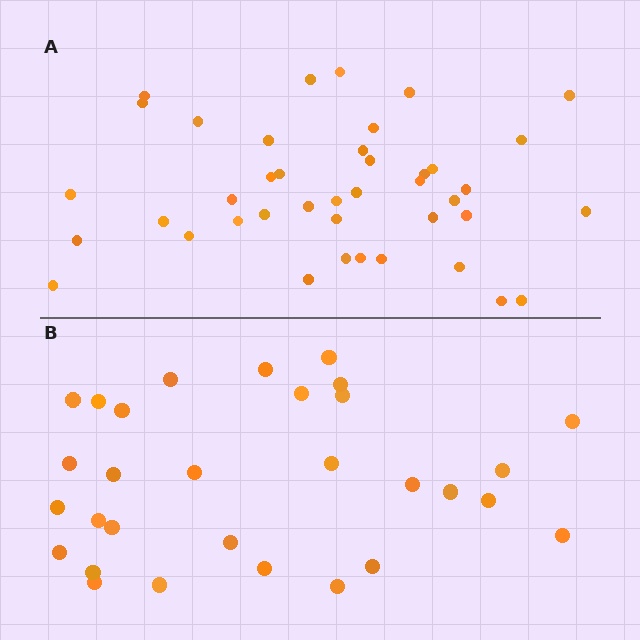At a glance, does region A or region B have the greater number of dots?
Region A (the top region) has more dots.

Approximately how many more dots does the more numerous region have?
Region A has roughly 12 or so more dots than region B.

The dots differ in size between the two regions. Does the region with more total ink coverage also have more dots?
No. Region B has more total ink coverage because its dots are larger, but region A actually contains more individual dots. Total area can be misleading — the number of items is what matters here.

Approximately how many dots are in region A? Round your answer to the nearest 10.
About 40 dots. (The exact count is 41, which rounds to 40.)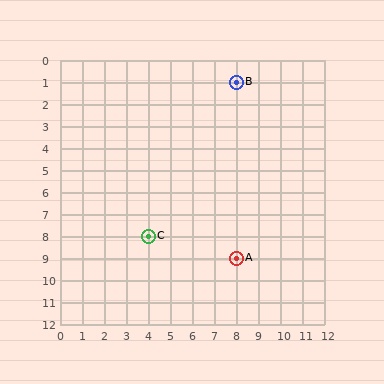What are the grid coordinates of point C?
Point C is at grid coordinates (4, 8).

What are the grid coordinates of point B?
Point B is at grid coordinates (8, 1).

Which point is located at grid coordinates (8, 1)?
Point B is at (8, 1).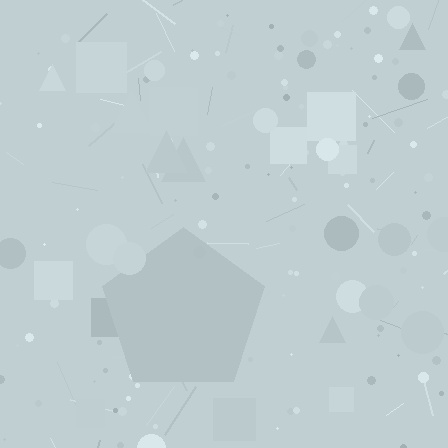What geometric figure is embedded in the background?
A pentagon is embedded in the background.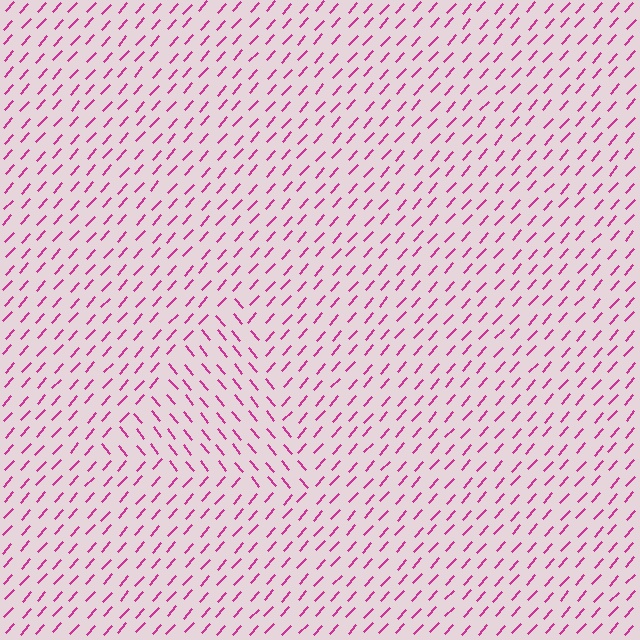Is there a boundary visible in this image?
Yes, there is a texture boundary formed by a change in line orientation.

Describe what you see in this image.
The image is filled with small magenta line segments. A triangle region in the image has lines oriented differently from the surrounding lines, creating a visible texture boundary.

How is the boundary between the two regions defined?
The boundary is defined purely by a change in line orientation (approximately 82 degrees difference). All lines are the same color and thickness.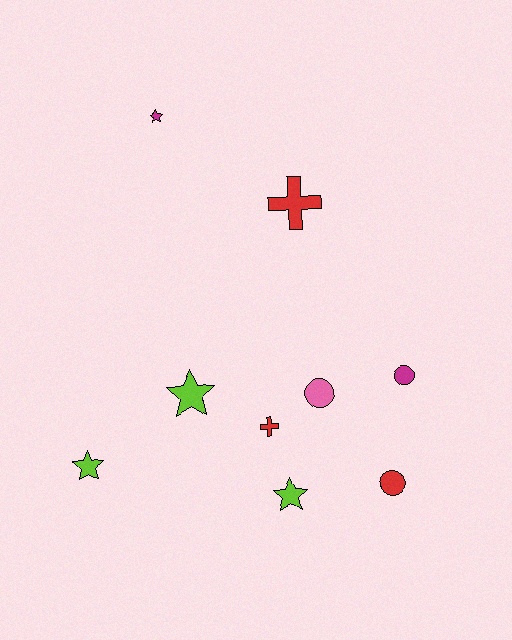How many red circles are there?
There is 1 red circle.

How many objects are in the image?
There are 9 objects.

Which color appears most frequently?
Red, with 3 objects.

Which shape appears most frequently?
Star, with 4 objects.